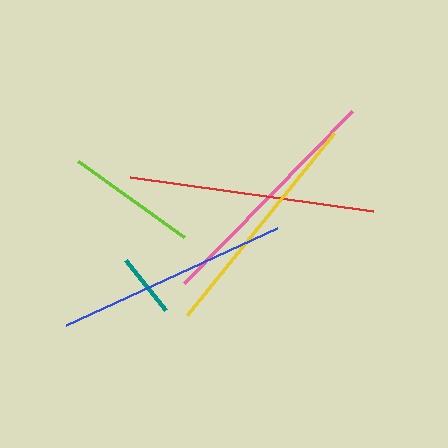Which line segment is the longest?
The red line is the longest at approximately 245 pixels.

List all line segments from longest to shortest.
From longest to shortest: red, pink, yellow, blue, lime, teal.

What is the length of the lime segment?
The lime segment is approximately 130 pixels long.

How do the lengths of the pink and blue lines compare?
The pink and blue lines are approximately the same length.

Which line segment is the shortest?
The teal line is the shortest at approximately 64 pixels.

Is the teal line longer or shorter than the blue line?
The blue line is longer than the teal line.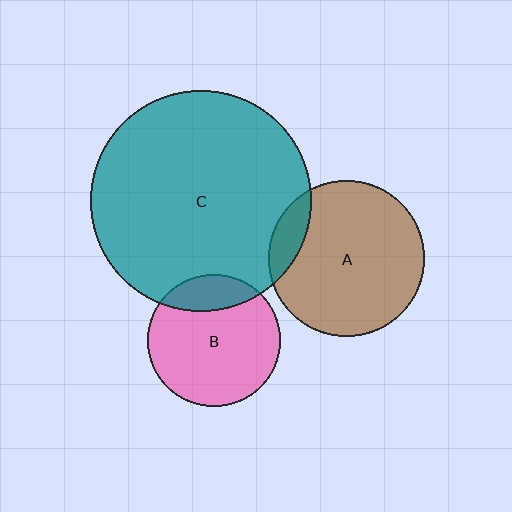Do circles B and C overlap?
Yes.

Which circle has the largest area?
Circle C (teal).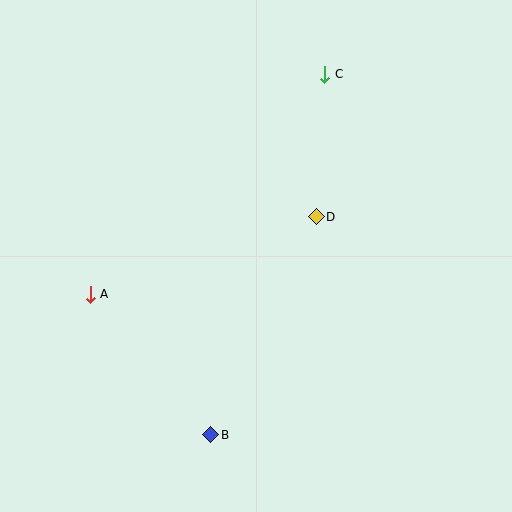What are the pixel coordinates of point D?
Point D is at (316, 217).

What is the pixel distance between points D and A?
The distance between D and A is 239 pixels.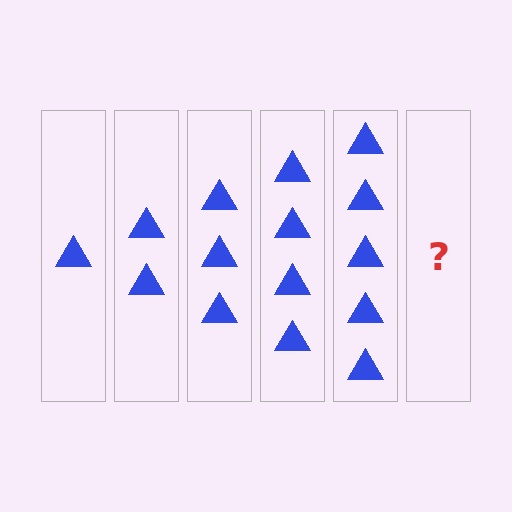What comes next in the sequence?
The next element should be 6 triangles.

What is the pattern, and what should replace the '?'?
The pattern is that each step adds one more triangle. The '?' should be 6 triangles.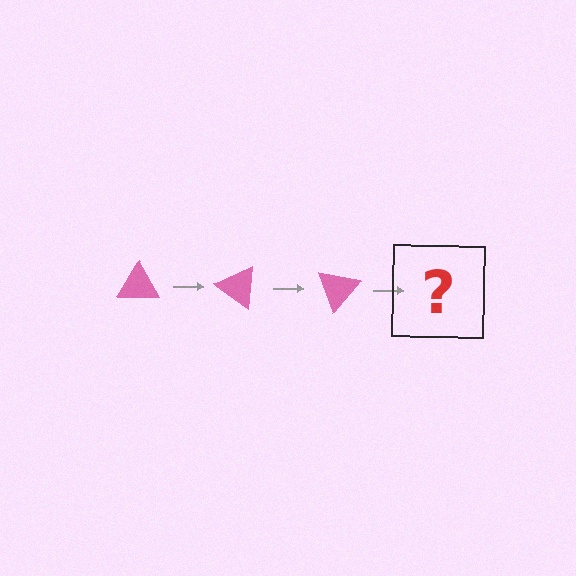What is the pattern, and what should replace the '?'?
The pattern is that the triangle rotates 35 degrees each step. The '?' should be a pink triangle rotated 105 degrees.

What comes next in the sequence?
The next element should be a pink triangle rotated 105 degrees.